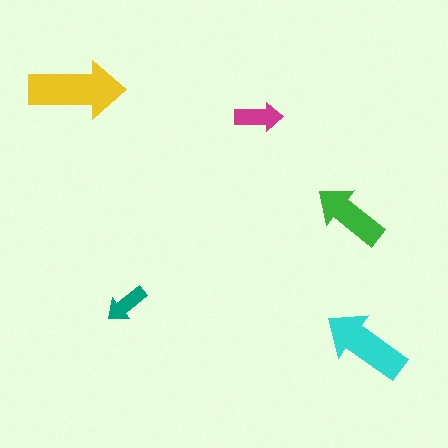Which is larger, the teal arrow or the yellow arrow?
The yellow one.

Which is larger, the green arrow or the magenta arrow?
The green one.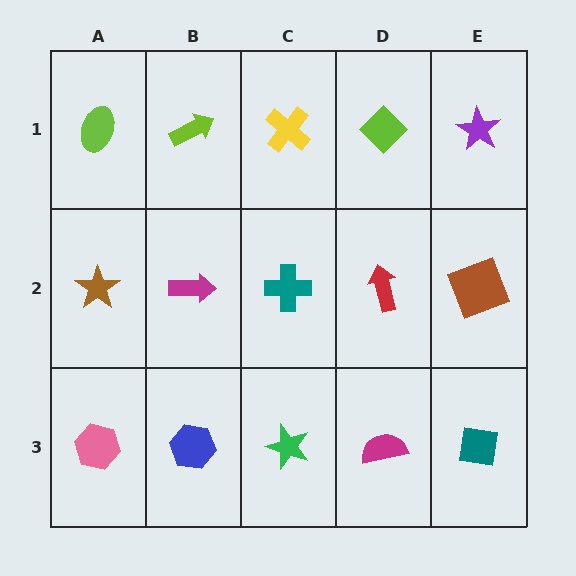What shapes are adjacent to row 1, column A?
A brown star (row 2, column A), a lime arrow (row 1, column B).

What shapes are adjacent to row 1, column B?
A magenta arrow (row 2, column B), a lime ellipse (row 1, column A), a yellow cross (row 1, column C).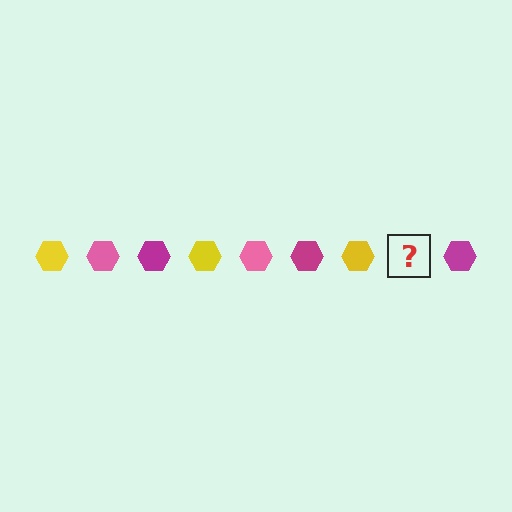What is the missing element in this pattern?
The missing element is a pink hexagon.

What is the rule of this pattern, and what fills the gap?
The rule is that the pattern cycles through yellow, pink, magenta hexagons. The gap should be filled with a pink hexagon.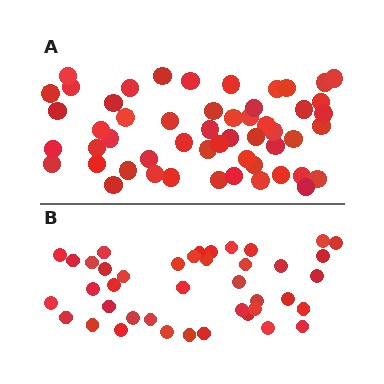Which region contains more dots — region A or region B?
Region A (the top region) has more dots.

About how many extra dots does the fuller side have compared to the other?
Region A has roughly 12 or so more dots than region B.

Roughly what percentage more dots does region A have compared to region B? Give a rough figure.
About 30% more.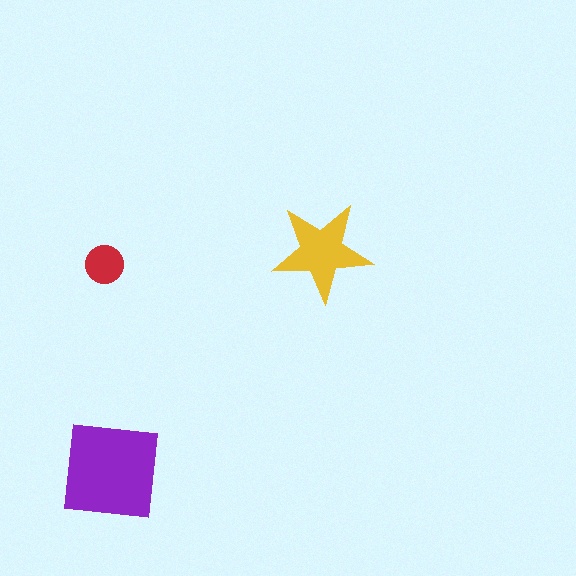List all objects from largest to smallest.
The purple square, the yellow star, the red circle.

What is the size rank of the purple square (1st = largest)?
1st.